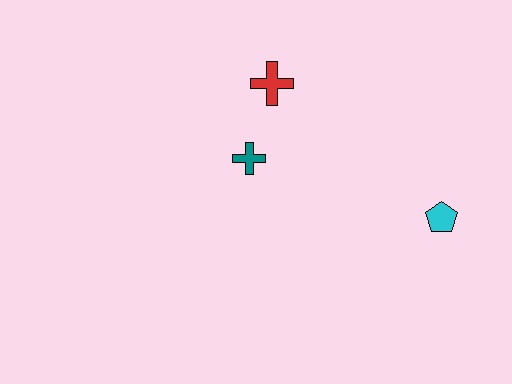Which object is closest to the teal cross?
The red cross is closest to the teal cross.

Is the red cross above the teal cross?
Yes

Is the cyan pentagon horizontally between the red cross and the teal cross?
No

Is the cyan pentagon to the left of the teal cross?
No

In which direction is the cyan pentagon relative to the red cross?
The cyan pentagon is to the right of the red cross.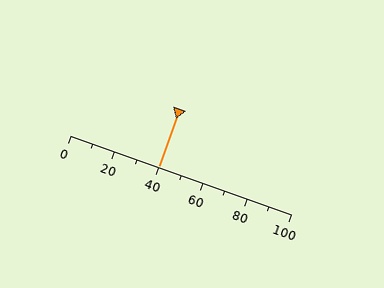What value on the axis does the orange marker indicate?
The marker indicates approximately 40.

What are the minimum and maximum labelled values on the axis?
The axis runs from 0 to 100.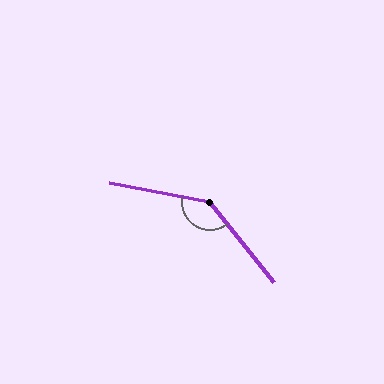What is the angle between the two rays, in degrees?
Approximately 139 degrees.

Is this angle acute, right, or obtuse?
It is obtuse.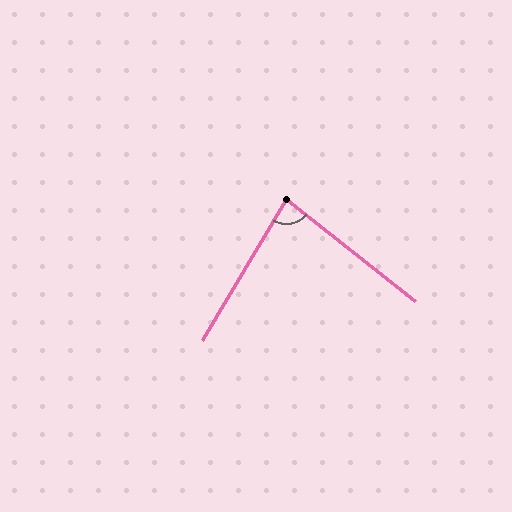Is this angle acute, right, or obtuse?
It is acute.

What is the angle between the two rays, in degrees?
Approximately 82 degrees.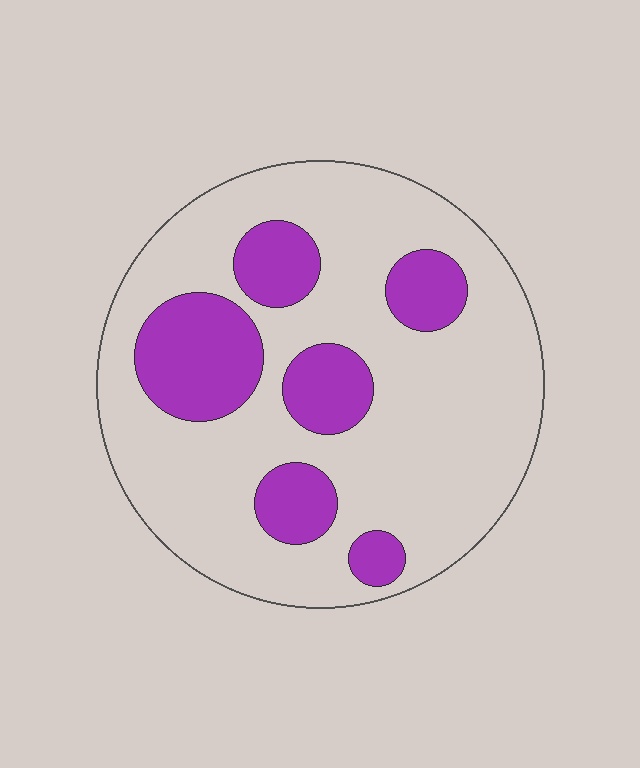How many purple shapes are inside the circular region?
6.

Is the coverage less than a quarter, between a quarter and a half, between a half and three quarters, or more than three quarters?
Less than a quarter.